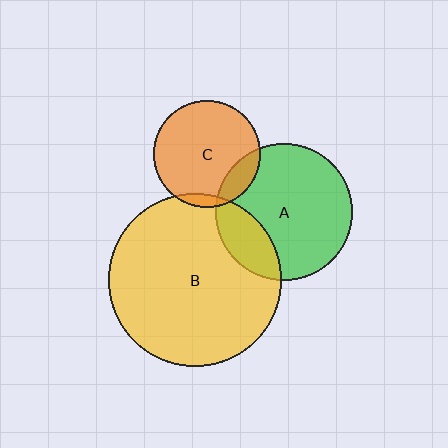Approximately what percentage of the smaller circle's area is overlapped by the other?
Approximately 5%.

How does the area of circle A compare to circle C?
Approximately 1.7 times.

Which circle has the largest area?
Circle B (yellow).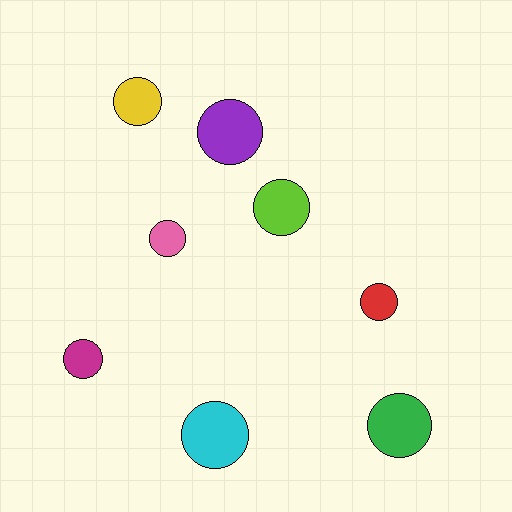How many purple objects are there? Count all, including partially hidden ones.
There is 1 purple object.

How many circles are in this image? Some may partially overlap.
There are 8 circles.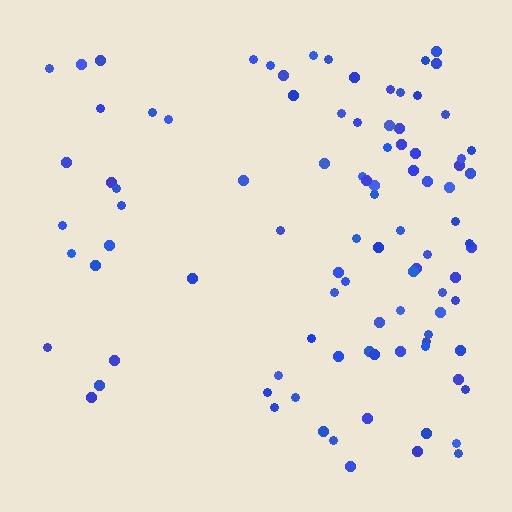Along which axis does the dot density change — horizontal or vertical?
Horizontal.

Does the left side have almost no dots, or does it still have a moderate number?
Still a moderate number, just noticeably fewer than the right.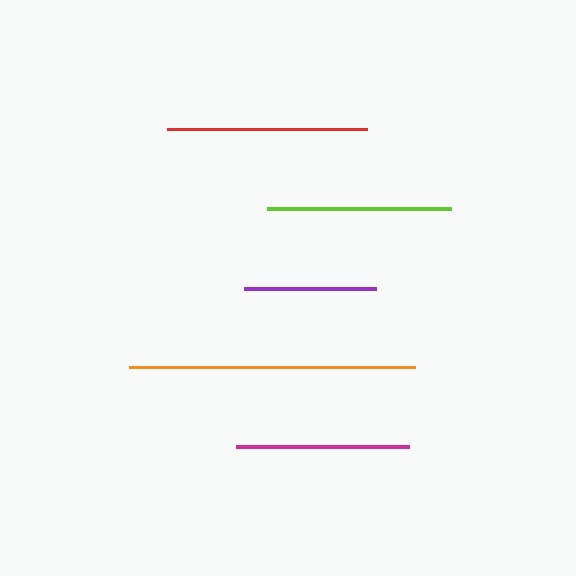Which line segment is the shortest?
The purple line is the shortest at approximately 132 pixels.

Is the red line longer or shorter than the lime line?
The red line is longer than the lime line.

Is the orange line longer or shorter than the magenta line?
The orange line is longer than the magenta line.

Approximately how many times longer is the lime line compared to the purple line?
The lime line is approximately 1.4 times the length of the purple line.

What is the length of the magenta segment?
The magenta segment is approximately 172 pixels long.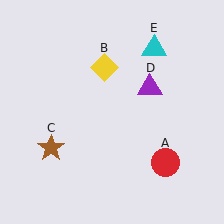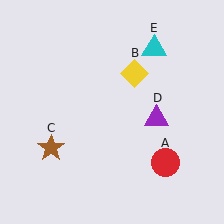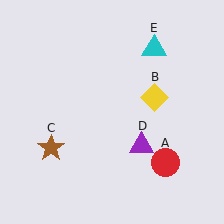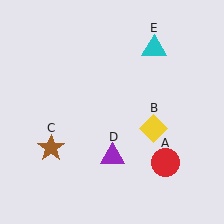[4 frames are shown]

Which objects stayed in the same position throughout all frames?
Red circle (object A) and brown star (object C) and cyan triangle (object E) remained stationary.